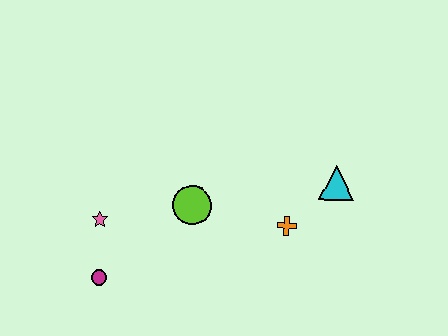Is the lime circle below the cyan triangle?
Yes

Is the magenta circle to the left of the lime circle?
Yes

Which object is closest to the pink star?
The magenta circle is closest to the pink star.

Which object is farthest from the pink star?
The cyan triangle is farthest from the pink star.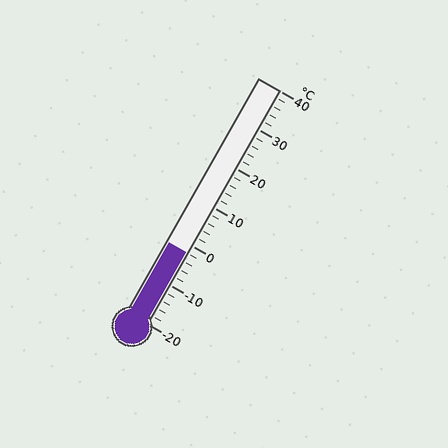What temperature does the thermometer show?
The thermometer shows approximately -2°C.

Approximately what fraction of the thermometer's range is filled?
The thermometer is filled to approximately 30% of its range.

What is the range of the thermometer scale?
The thermometer scale ranges from -20°C to 40°C.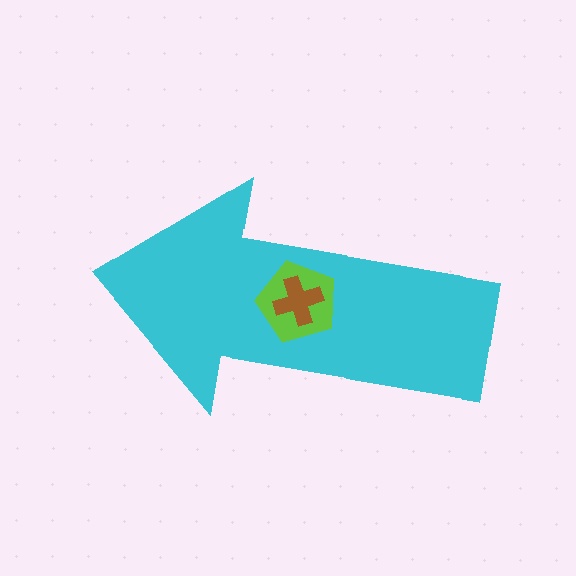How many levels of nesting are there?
3.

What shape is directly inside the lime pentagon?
The brown cross.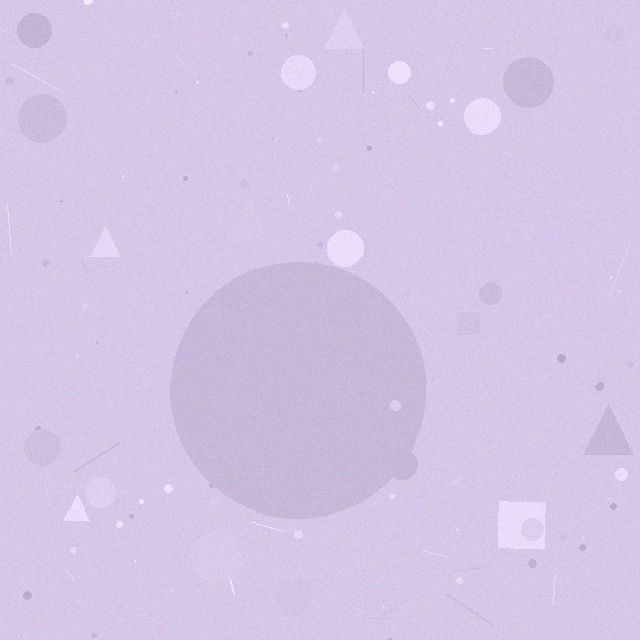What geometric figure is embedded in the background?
A circle is embedded in the background.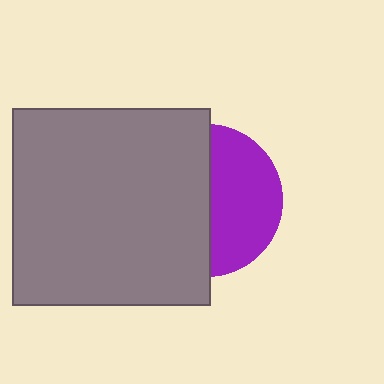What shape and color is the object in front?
The object in front is a gray square.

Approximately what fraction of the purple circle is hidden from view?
Roughly 54% of the purple circle is hidden behind the gray square.